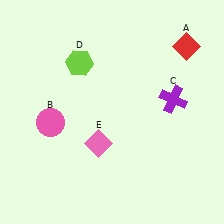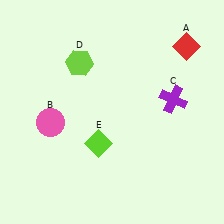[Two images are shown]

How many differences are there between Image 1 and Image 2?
There is 1 difference between the two images.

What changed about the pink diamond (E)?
In Image 1, E is pink. In Image 2, it changed to lime.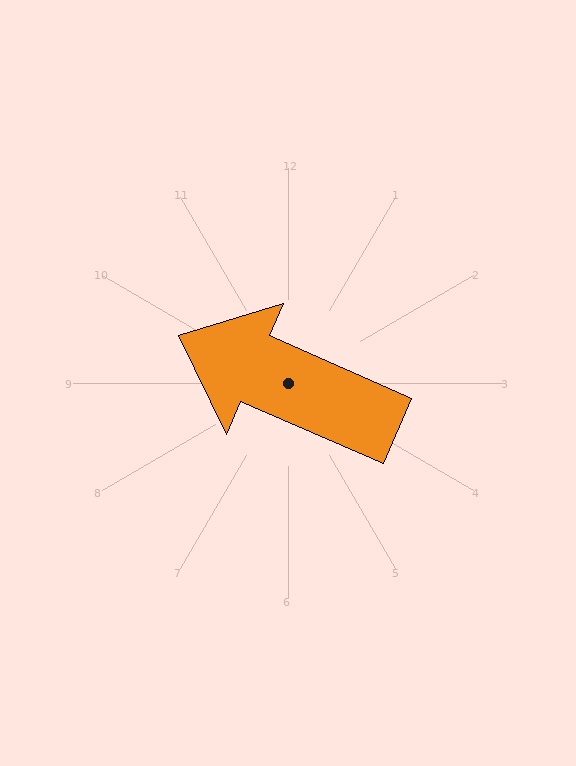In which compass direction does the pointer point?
Northwest.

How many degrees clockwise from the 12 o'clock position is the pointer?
Approximately 294 degrees.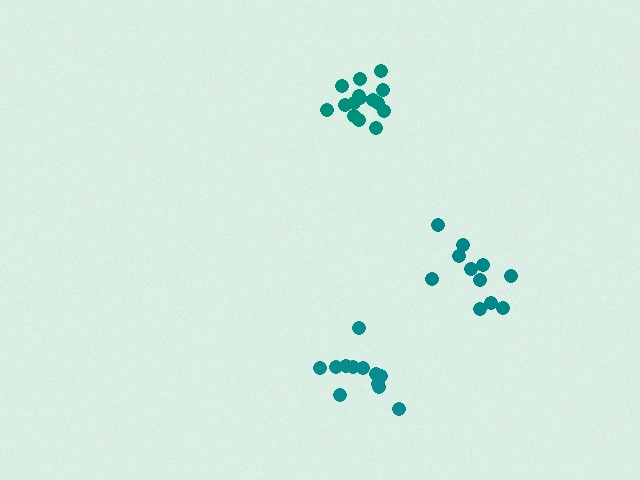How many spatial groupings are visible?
There are 3 spatial groupings.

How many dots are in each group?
Group 1: 11 dots, Group 2: 15 dots, Group 3: 12 dots (38 total).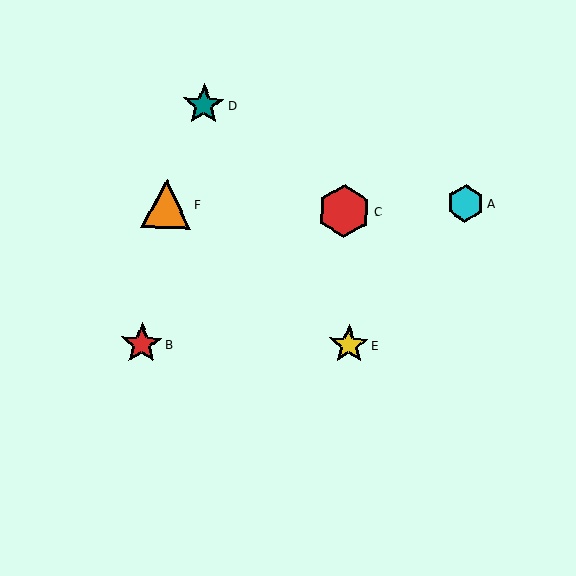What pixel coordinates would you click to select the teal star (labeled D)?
Click at (204, 105) to select the teal star D.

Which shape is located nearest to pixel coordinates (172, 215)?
The orange triangle (labeled F) at (166, 204) is nearest to that location.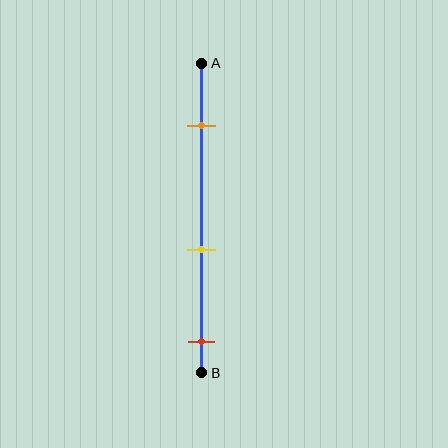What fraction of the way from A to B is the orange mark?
The orange mark is approximately 20% (0.2) of the way from A to B.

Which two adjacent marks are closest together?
The yellow and red marks are the closest adjacent pair.